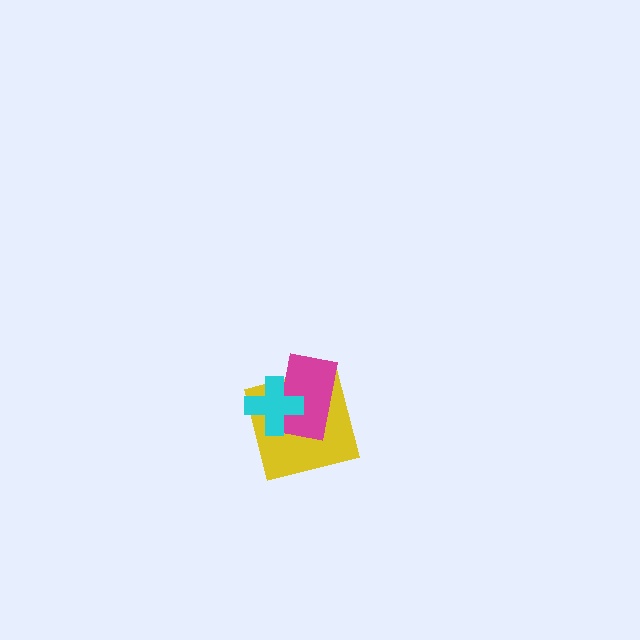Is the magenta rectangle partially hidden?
Yes, it is partially covered by another shape.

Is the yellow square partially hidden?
Yes, it is partially covered by another shape.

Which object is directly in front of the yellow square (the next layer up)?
The magenta rectangle is directly in front of the yellow square.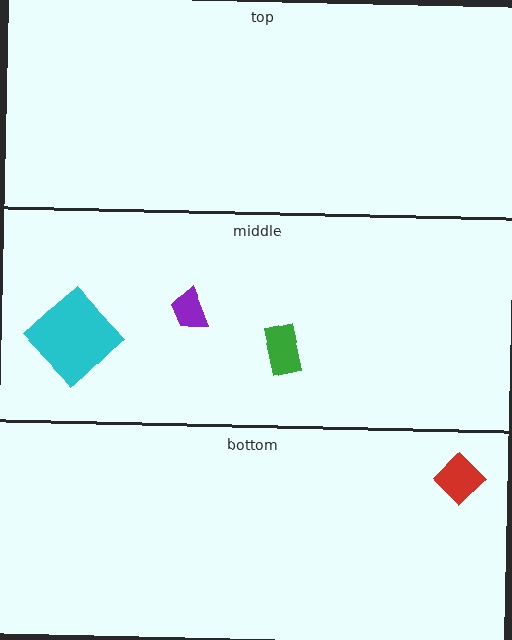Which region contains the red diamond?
The bottom region.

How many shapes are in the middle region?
3.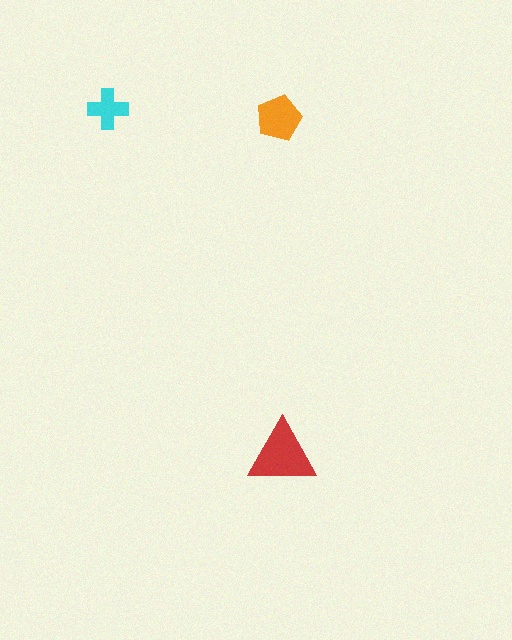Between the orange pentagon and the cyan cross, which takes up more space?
The orange pentagon.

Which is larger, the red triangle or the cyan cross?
The red triangle.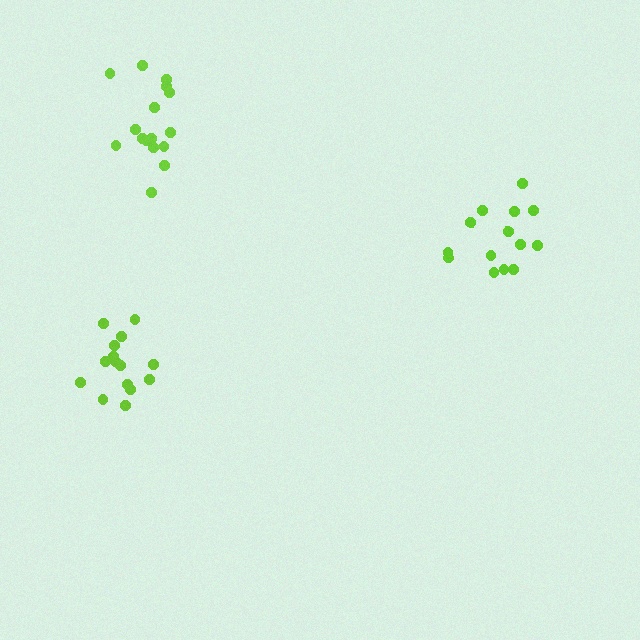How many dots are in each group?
Group 1: 15 dots, Group 2: 16 dots, Group 3: 14 dots (45 total).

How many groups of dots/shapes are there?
There are 3 groups.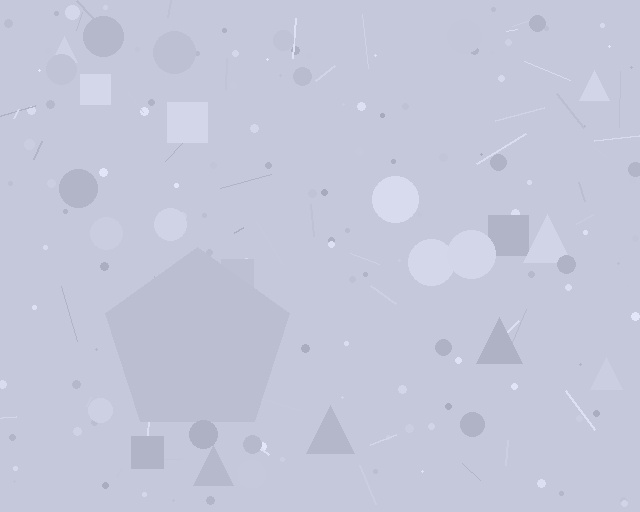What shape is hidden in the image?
A pentagon is hidden in the image.